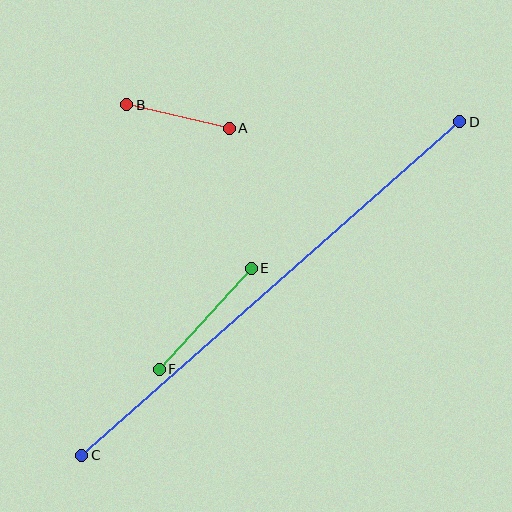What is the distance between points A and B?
The distance is approximately 105 pixels.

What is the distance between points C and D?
The distance is approximately 504 pixels.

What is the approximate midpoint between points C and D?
The midpoint is at approximately (271, 288) pixels.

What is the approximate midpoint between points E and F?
The midpoint is at approximately (205, 319) pixels.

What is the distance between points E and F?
The distance is approximately 137 pixels.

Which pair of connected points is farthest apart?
Points C and D are farthest apart.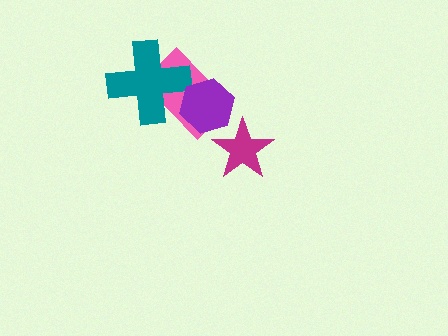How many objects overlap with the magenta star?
0 objects overlap with the magenta star.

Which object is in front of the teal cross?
The purple hexagon is in front of the teal cross.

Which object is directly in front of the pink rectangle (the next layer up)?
The teal cross is directly in front of the pink rectangle.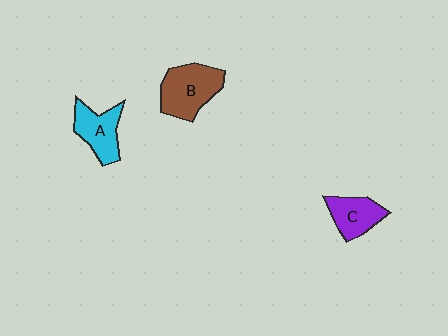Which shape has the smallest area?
Shape C (purple).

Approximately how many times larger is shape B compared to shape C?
Approximately 1.4 times.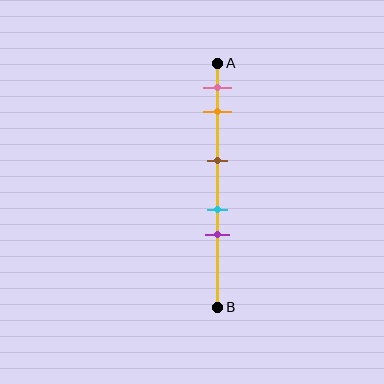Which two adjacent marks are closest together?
The cyan and purple marks are the closest adjacent pair.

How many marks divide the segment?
There are 5 marks dividing the segment.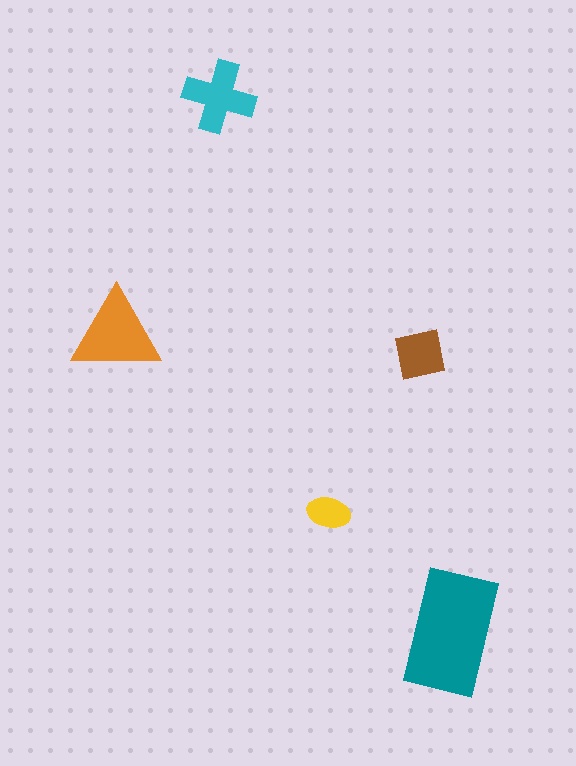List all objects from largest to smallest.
The teal rectangle, the orange triangle, the cyan cross, the brown square, the yellow ellipse.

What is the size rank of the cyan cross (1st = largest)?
3rd.